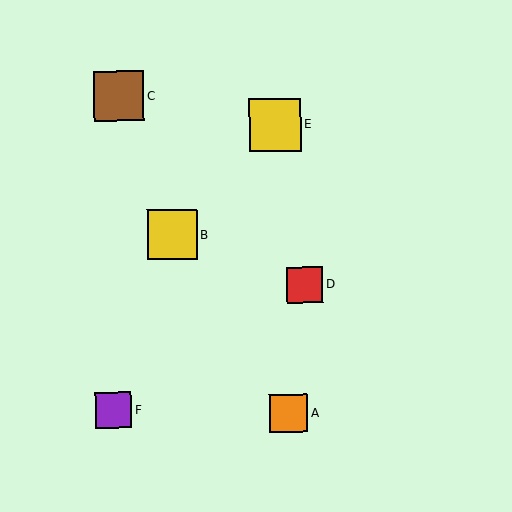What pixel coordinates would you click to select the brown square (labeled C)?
Click at (119, 96) to select the brown square C.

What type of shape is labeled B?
Shape B is a yellow square.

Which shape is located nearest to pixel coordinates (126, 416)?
The purple square (labeled F) at (113, 410) is nearest to that location.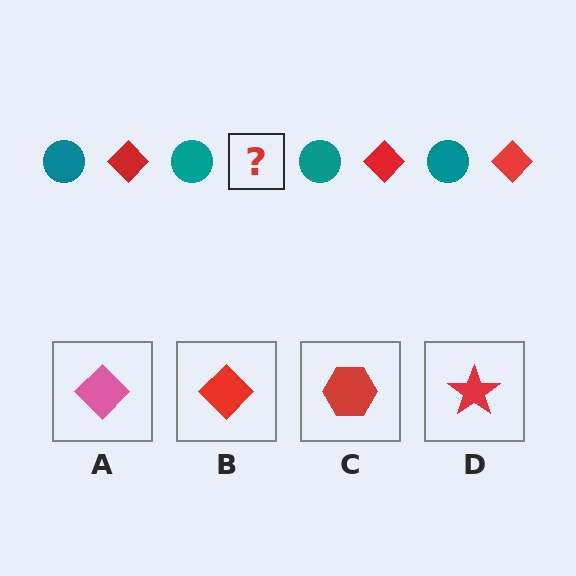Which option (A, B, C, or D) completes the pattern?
B.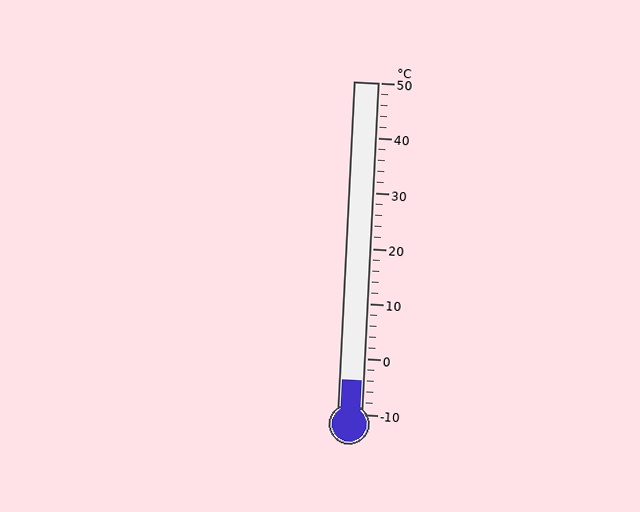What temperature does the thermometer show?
The thermometer shows approximately -4°C.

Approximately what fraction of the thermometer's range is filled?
The thermometer is filled to approximately 10% of its range.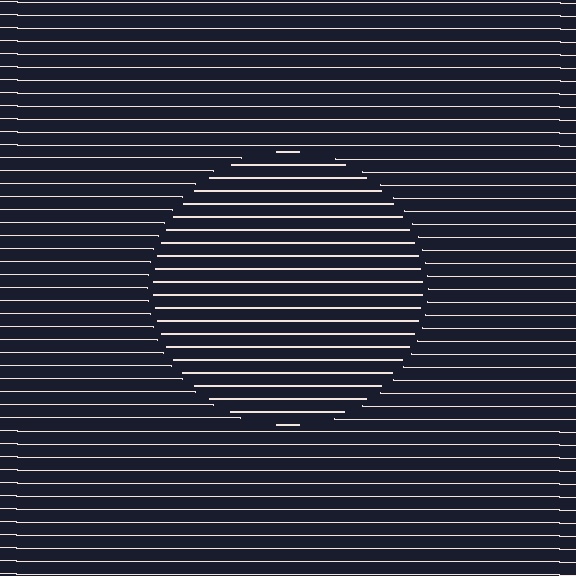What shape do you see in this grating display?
An illusory circle. The interior of the shape contains the same grating, shifted by half a period — the contour is defined by the phase discontinuity where line-ends from the inner and outer gratings abut.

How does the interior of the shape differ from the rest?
The interior of the shape contains the same grating, shifted by half a period — the contour is defined by the phase discontinuity where line-ends from the inner and outer gratings abut.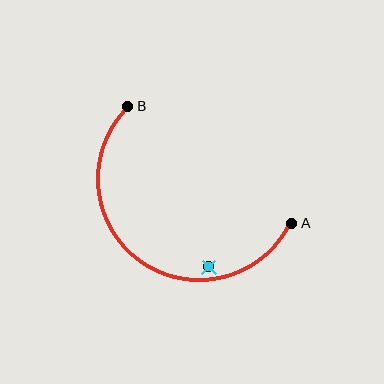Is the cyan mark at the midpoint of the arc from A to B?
No — the cyan mark does not lie on the arc at all. It sits slightly inside the curve.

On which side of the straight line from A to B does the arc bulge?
The arc bulges below and to the left of the straight line connecting A and B.